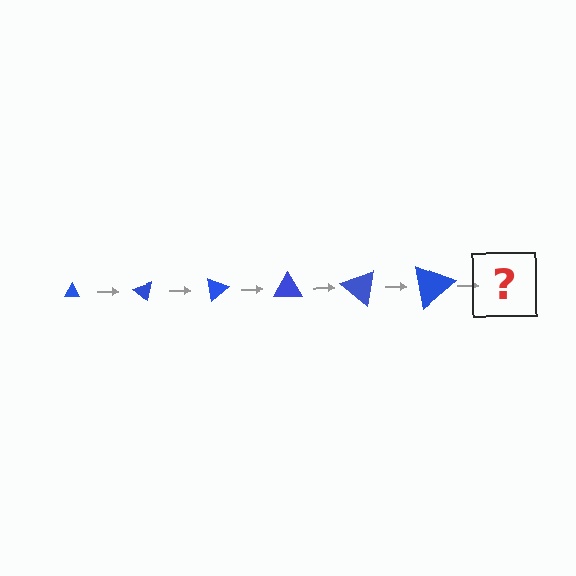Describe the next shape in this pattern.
It should be a triangle, larger than the previous one and rotated 240 degrees from the start.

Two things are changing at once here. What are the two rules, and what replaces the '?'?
The two rules are that the triangle grows larger each step and it rotates 40 degrees each step. The '?' should be a triangle, larger than the previous one and rotated 240 degrees from the start.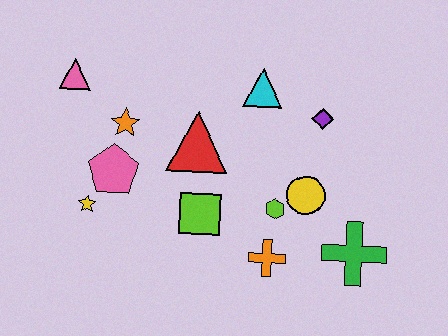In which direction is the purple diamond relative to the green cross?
The purple diamond is above the green cross.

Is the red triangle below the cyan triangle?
Yes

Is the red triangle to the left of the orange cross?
Yes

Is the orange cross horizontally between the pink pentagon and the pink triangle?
No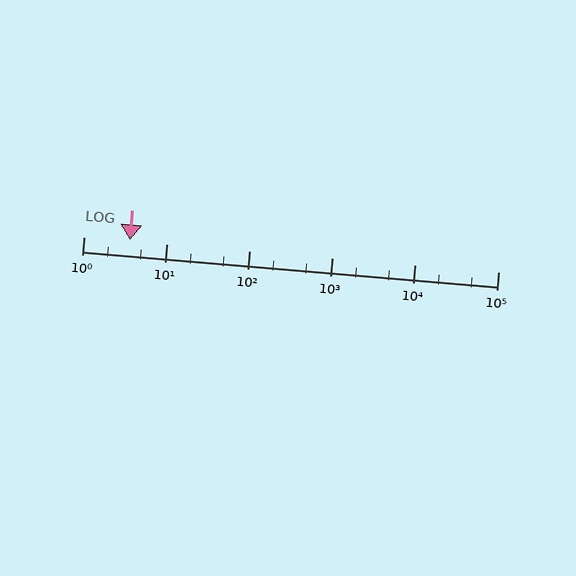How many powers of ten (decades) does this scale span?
The scale spans 5 decades, from 1 to 100000.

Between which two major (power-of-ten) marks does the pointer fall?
The pointer is between 1 and 10.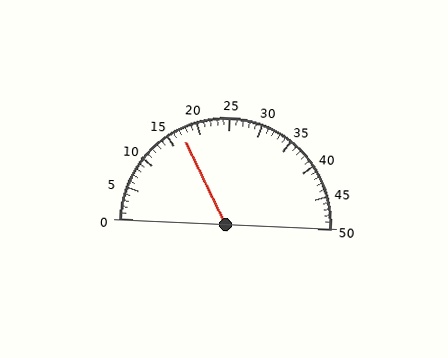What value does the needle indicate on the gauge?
The needle indicates approximately 17.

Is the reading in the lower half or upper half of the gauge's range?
The reading is in the lower half of the range (0 to 50).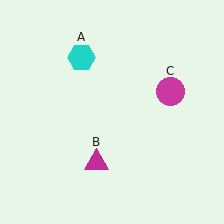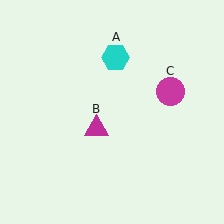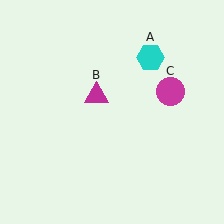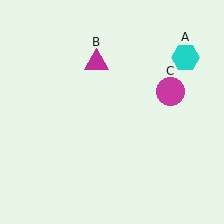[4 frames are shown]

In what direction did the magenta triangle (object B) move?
The magenta triangle (object B) moved up.